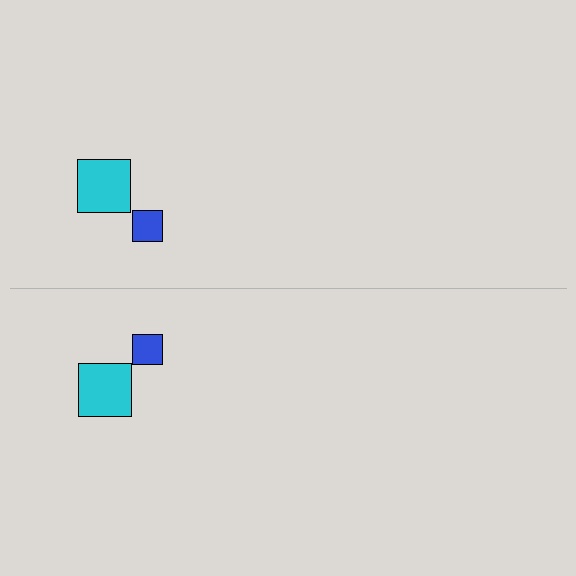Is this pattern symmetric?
Yes, this pattern has bilateral (reflection) symmetry.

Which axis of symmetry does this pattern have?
The pattern has a horizontal axis of symmetry running through the center of the image.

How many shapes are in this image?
There are 4 shapes in this image.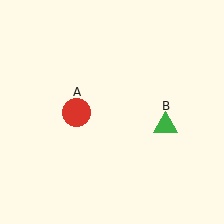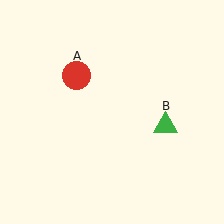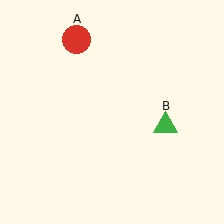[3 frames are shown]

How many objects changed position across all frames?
1 object changed position: red circle (object A).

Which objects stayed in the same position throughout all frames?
Green triangle (object B) remained stationary.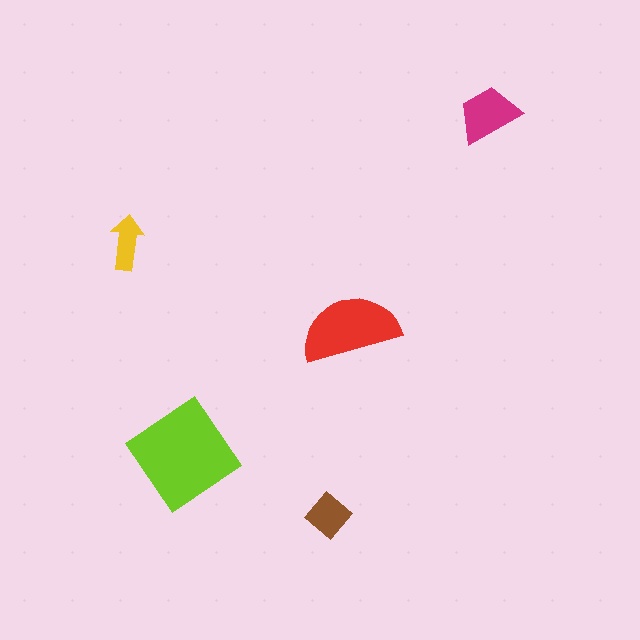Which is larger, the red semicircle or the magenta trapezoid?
The red semicircle.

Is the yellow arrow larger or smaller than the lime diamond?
Smaller.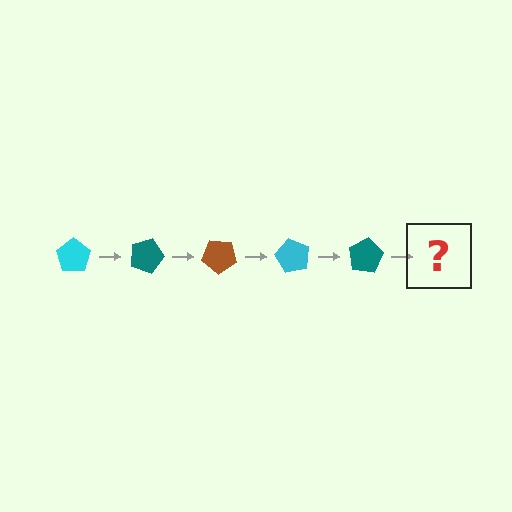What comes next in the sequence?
The next element should be a brown pentagon, rotated 100 degrees from the start.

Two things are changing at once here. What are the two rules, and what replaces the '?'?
The two rules are that it rotates 20 degrees each step and the color cycles through cyan, teal, and brown. The '?' should be a brown pentagon, rotated 100 degrees from the start.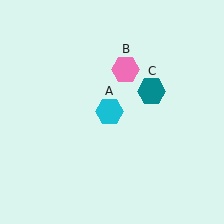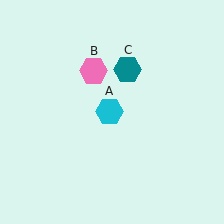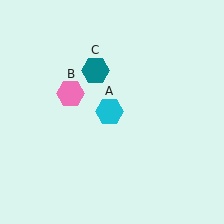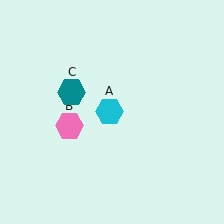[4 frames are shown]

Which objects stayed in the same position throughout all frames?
Cyan hexagon (object A) remained stationary.